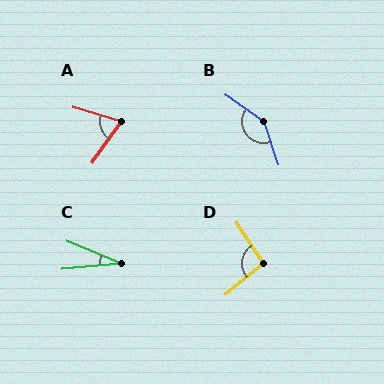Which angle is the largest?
B, at approximately 144 degrees.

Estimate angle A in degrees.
Approximately 72 degrees.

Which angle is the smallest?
C, at approximately 28 degrees.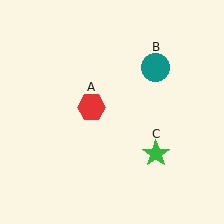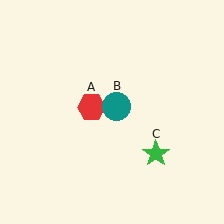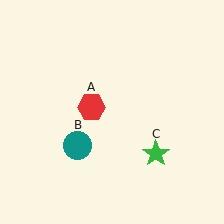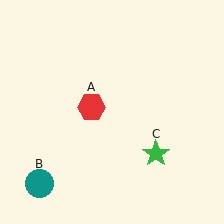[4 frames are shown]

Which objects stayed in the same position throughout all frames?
Red hexagon (object A) and green star (object C) remained stationary.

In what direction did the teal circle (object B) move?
The teal circle (object B) moved down and to the left.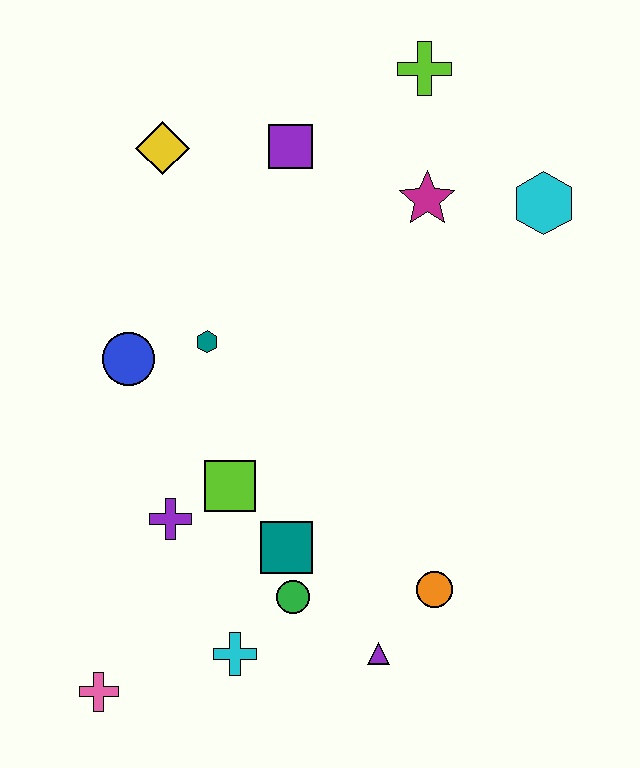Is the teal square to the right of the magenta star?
No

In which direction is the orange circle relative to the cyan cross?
The orange circle is to the right of the cyan cross.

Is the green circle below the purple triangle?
No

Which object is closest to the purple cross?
The lime square is closest to the purple cross.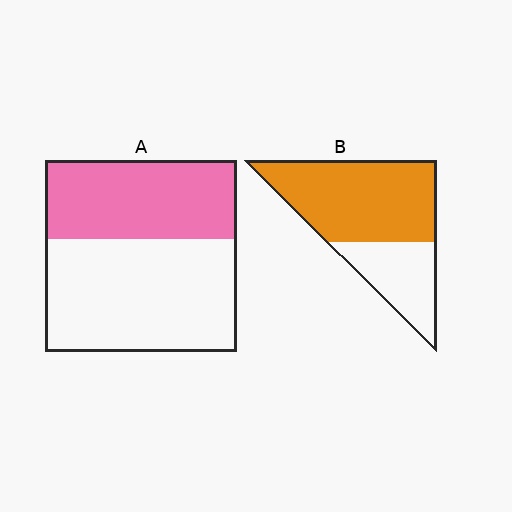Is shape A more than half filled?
No.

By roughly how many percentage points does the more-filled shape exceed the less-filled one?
By roughly 25 percentage points (B over A).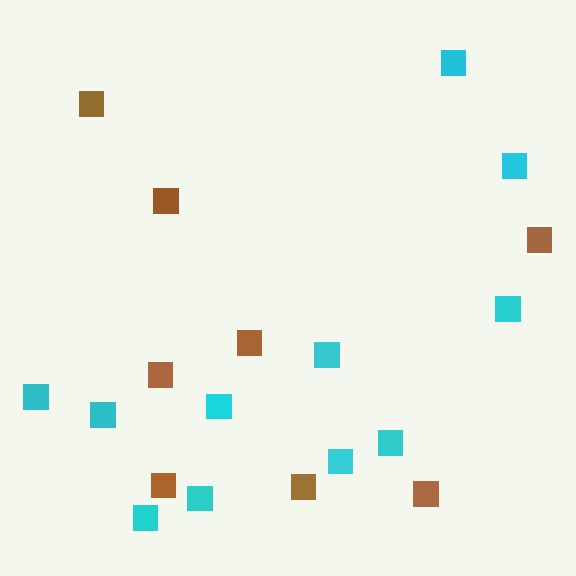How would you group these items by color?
There are 2 groups: one group of cyan squares (11) and one group of brown squares (8).